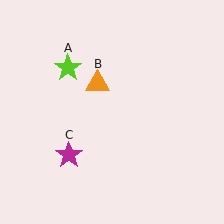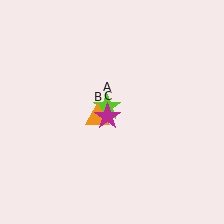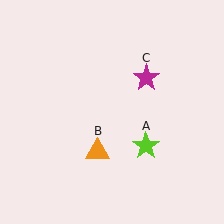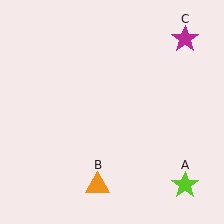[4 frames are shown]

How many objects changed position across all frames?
3 objects changed position: lime star (object A), orange triangle (object B), magenta star (object C).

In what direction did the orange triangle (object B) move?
The orange triangle (object B) moved down.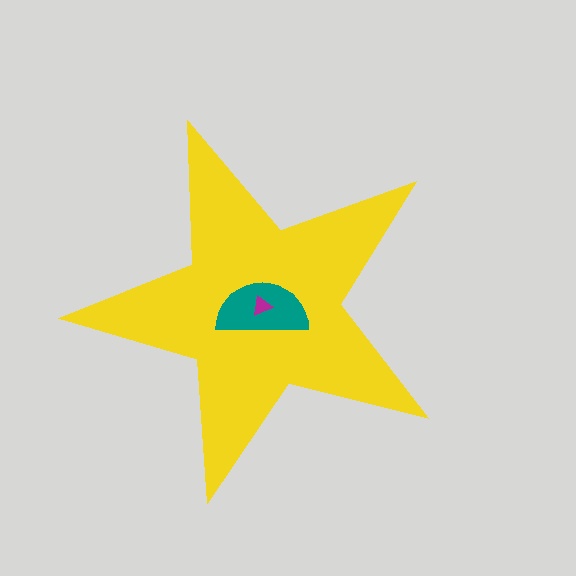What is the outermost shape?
The yellow star.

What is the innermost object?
The magenta triangle.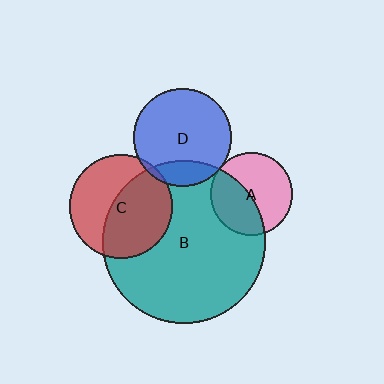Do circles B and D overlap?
Yes.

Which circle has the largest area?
Circle B (teal).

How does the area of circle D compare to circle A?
Approximately 1.4 times.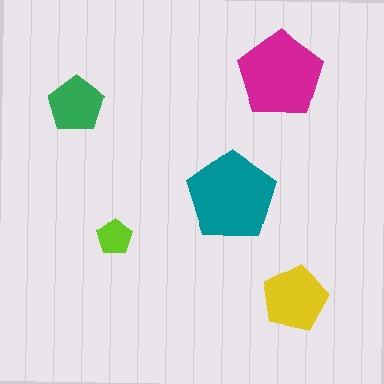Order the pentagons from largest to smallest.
the teal one, the magenta one, the yellow one, the green one, the lime one.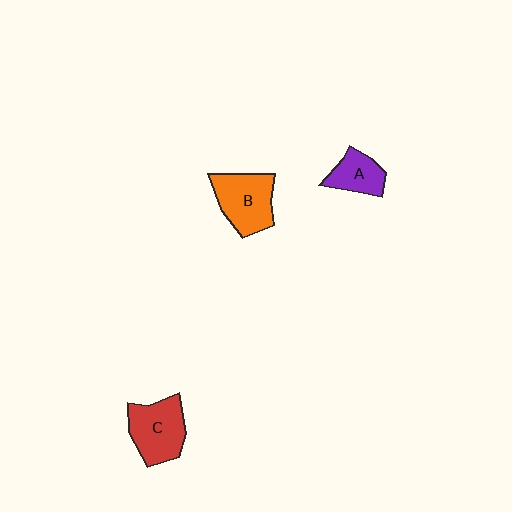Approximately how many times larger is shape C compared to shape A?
Approximately 1.6 times.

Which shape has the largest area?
Shape B (orange).